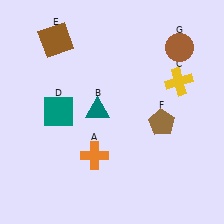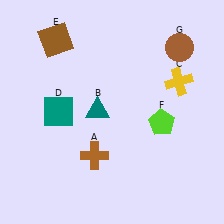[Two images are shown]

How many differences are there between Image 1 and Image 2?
There are 2 differences between the two images.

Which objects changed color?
A changed from orange to brown. F changed from brown to lime.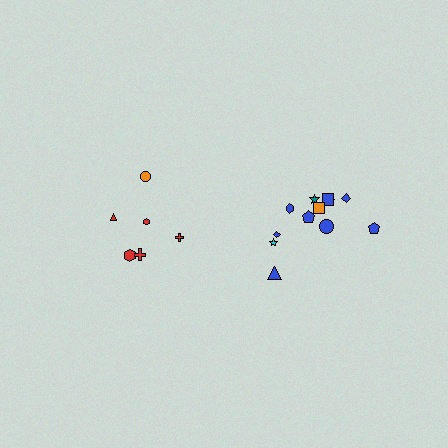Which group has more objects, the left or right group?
The right group.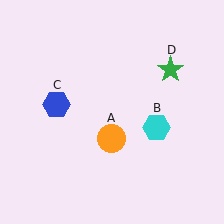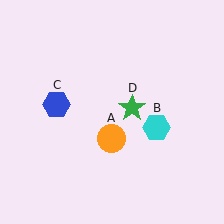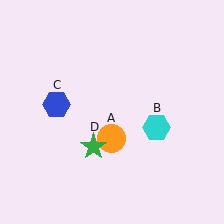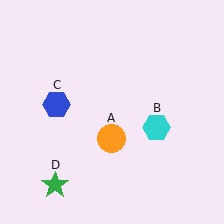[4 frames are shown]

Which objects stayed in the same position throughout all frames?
Orange circle (object A) and cyan hexagon (object B) and blue hexagon (object C) remained stationary.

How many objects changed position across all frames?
1 object changed position: green star (object D).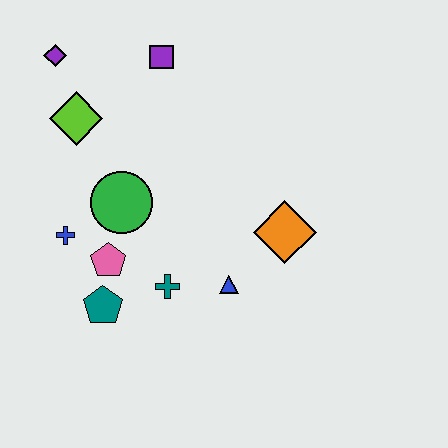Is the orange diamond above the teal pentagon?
Yes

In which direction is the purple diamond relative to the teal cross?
The purple diamond is above the teal cross.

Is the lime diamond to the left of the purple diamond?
No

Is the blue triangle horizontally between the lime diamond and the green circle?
No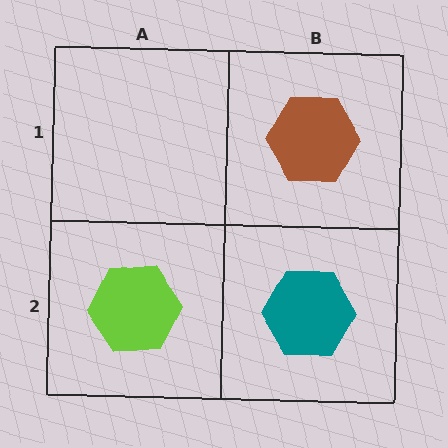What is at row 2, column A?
A lime hexagon.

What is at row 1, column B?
A brown hexagon.